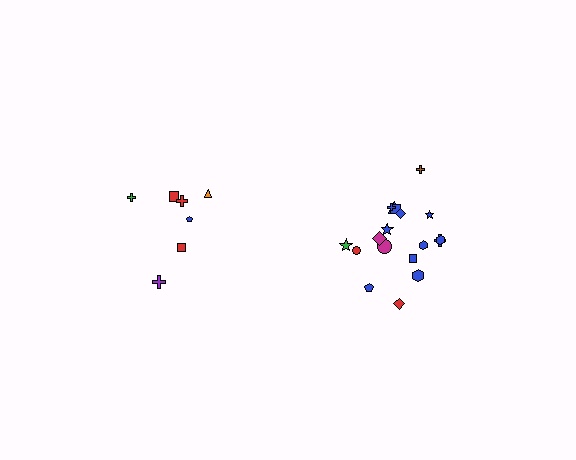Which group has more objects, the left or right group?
The right group.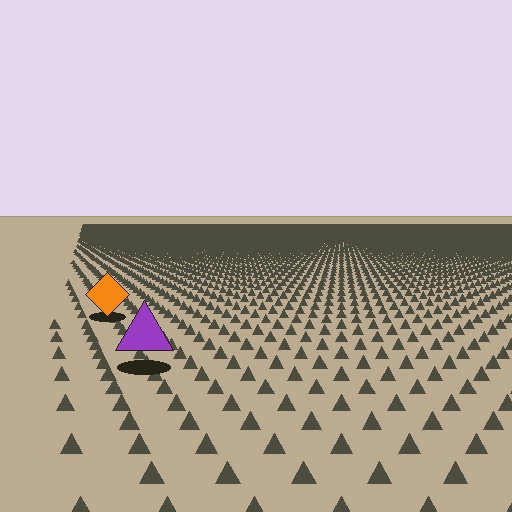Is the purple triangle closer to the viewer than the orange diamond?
Yes. The purple triangle is closer — you can tell from the texture gradient: the ground texture is coarser near it.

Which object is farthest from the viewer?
The orange diamond is farthest from the viewer. It appears smaller and the ground texture around it is denser.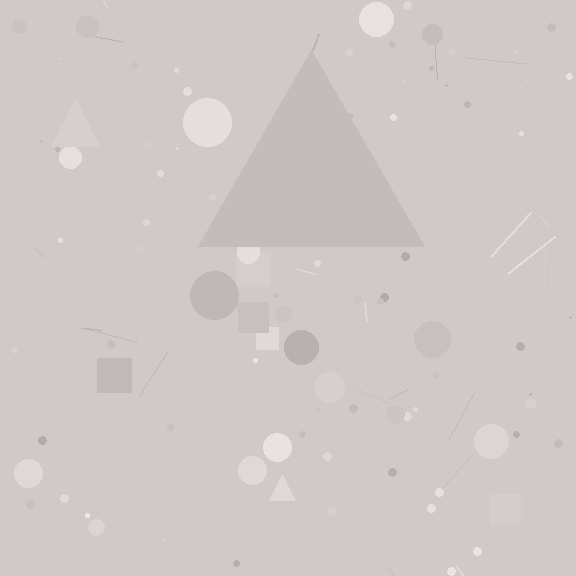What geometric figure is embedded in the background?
A triangle is embedded in the background.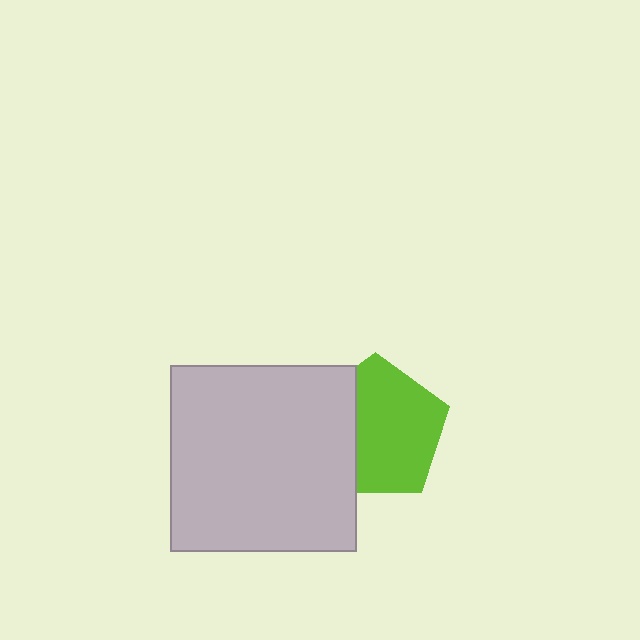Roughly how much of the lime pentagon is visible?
Most of it is visible (roughly 67%).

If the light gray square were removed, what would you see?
You would see the complete lime pentagon.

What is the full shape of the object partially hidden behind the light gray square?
The partially hidden object is a lime pentagon.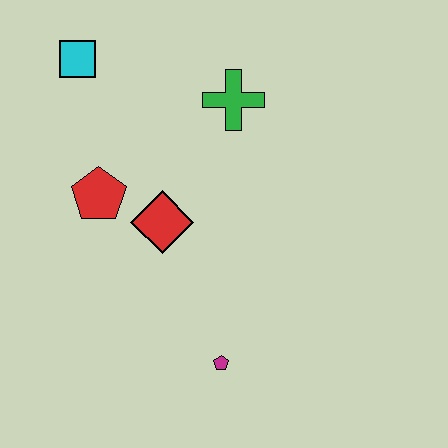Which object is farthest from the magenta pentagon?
The cyan square is farthest from the magenta pentagon.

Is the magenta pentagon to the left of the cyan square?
No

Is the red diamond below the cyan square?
Yes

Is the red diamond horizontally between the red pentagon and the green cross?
Yes